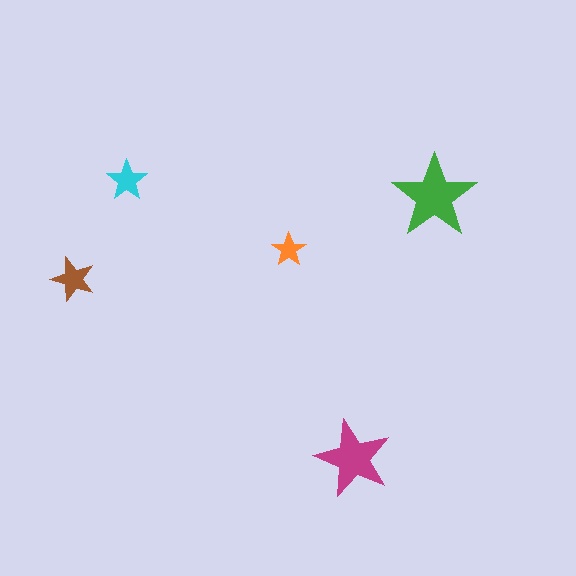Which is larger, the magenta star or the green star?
The green one.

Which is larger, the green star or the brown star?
The green one.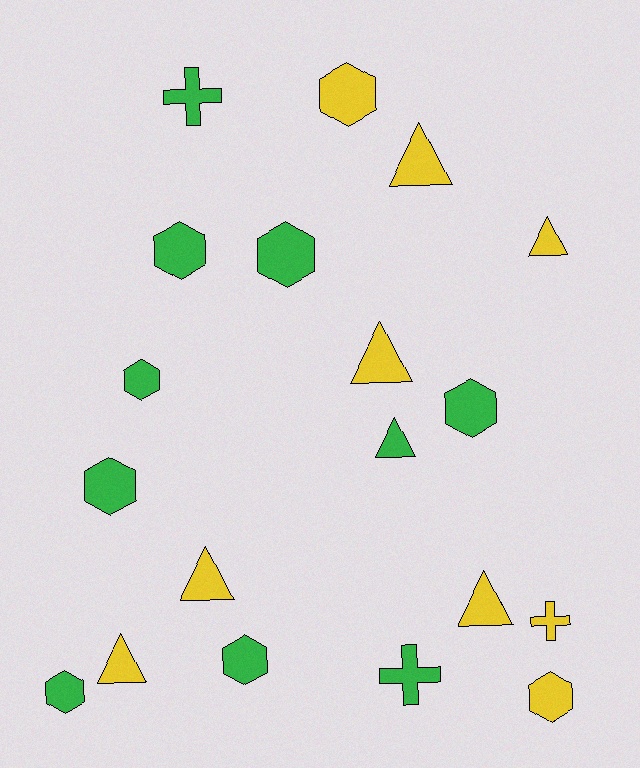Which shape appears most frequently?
Hexagon, with 9 objects.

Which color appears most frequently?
Green, with 10 objects.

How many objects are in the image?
There are 19 objects.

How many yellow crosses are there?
There is 1 yellow cross.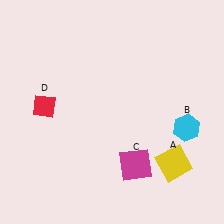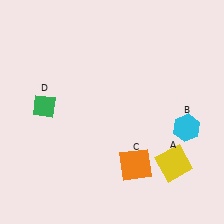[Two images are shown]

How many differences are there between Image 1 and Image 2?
There are 2 differences between the two images.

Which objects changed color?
C changed from magenta to orange. D changed from red to green.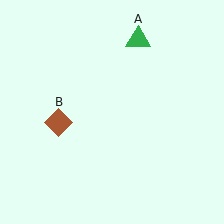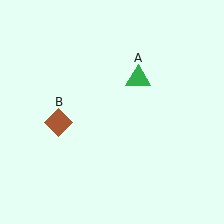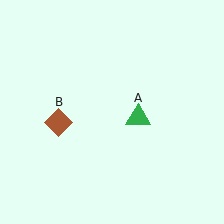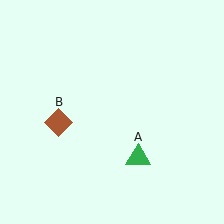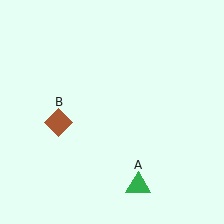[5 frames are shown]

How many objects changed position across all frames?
1 object changed position: green triangle (object A).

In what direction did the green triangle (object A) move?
The green triangle (object A) moved down.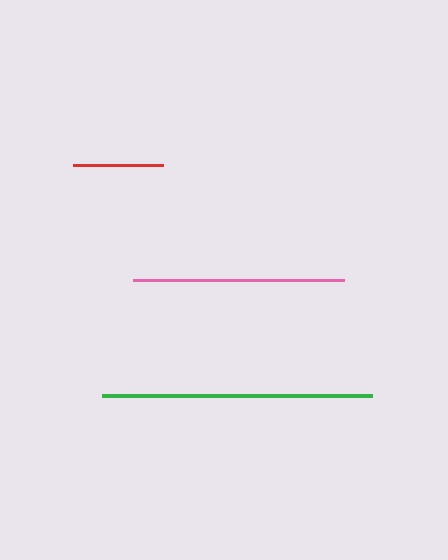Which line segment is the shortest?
The red line is the shortest at approximately 91 pixels.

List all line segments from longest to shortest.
From longest to shortest: green, pink, red.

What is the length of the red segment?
The red segment is approximately 91 pixels long.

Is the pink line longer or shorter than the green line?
The green line is longer than the pink line.